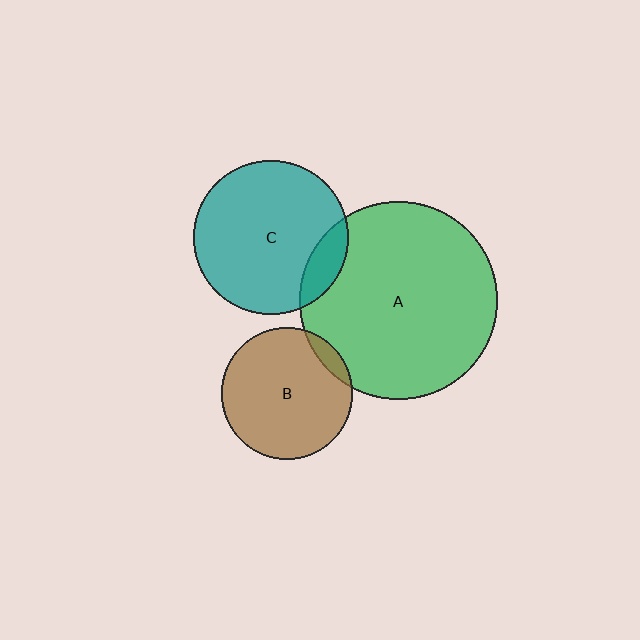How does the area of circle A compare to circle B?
Approximately 2.3 times.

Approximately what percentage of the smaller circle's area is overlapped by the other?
Approximately 15%.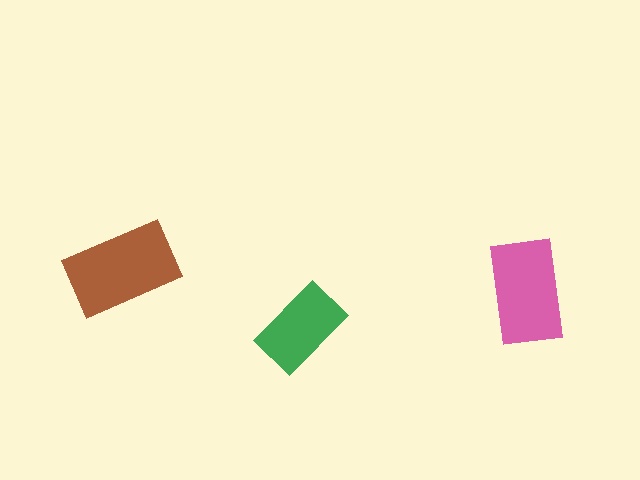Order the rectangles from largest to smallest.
the brown one, the pink one, the green one.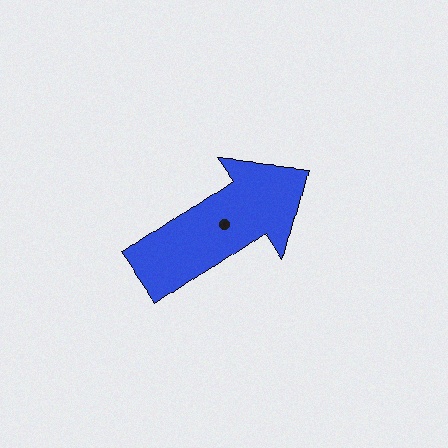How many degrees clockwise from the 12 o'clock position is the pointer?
Approximately 55 degrees.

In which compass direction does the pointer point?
Northeast.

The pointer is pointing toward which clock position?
Roughly 2 o'clock.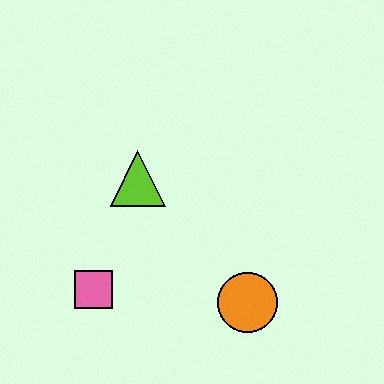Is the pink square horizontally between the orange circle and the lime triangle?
No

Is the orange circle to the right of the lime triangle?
Yes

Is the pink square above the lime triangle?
No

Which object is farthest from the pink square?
The orange circle is farthest from the pink square.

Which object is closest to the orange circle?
The pink square is closest to the orange circle.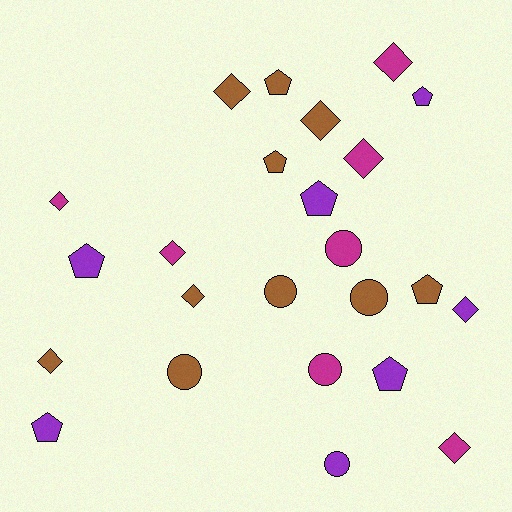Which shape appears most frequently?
Diamond, with 10 objects.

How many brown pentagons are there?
There are 3 brown pentagons.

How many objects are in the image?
There are 24 objects.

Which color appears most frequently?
Brown, with 10 objects.